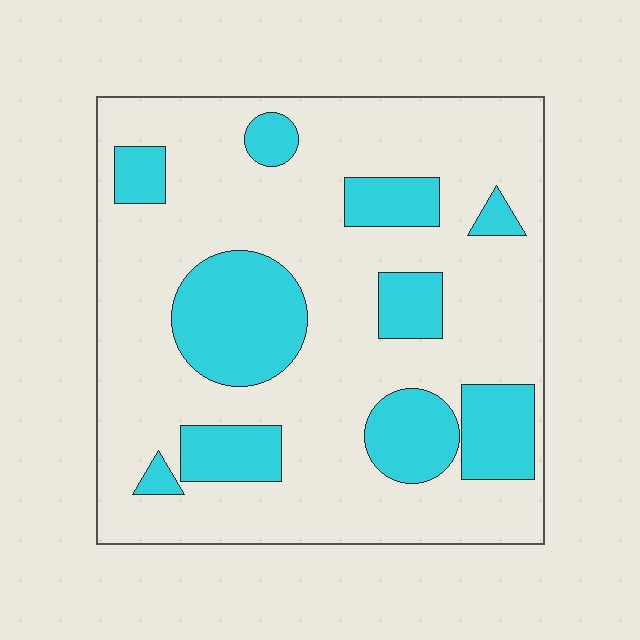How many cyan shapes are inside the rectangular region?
10.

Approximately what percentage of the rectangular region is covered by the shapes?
Approximately 25%.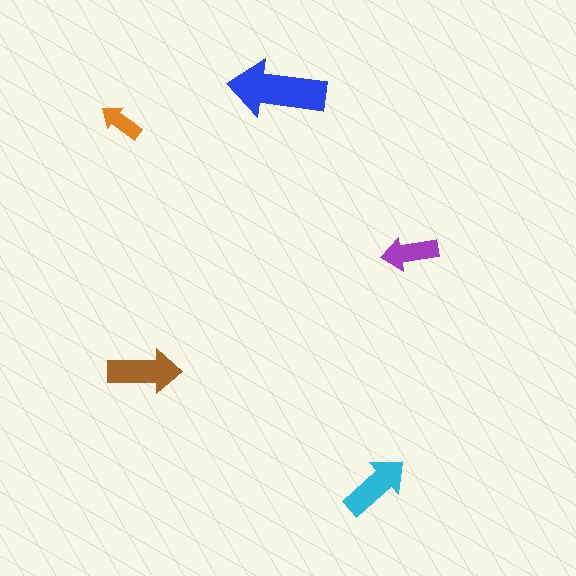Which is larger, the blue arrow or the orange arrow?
The blue one.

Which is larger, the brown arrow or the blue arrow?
The blue one.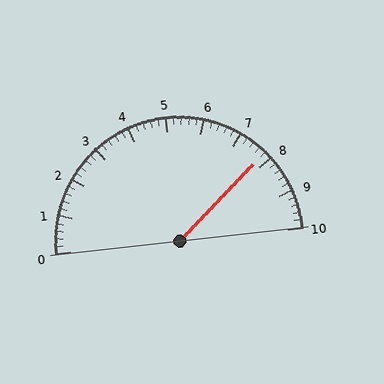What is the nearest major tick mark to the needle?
The nearest major tick mark is 8.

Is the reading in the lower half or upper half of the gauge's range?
The reading is in the upper half of the range (0 to 10).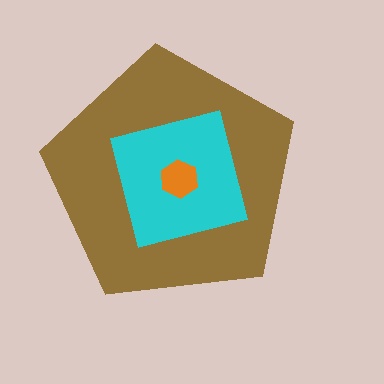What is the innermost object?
The orange hexagon.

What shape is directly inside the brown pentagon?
The cyan square.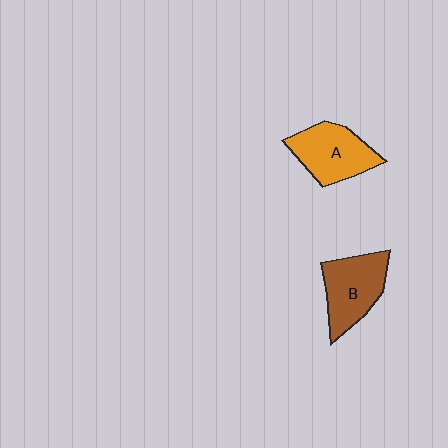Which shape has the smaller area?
Shape A (orange).